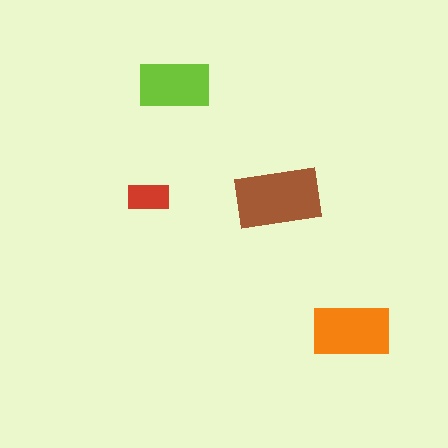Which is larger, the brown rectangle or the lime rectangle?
The brown one.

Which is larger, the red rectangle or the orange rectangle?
The orange one.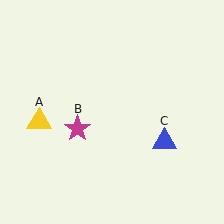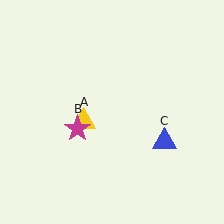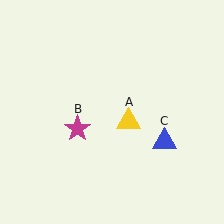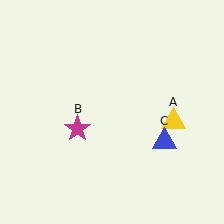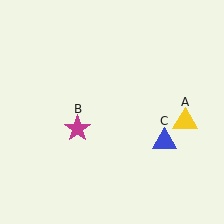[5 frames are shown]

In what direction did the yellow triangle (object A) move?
The yellow triangle (object A) moved right.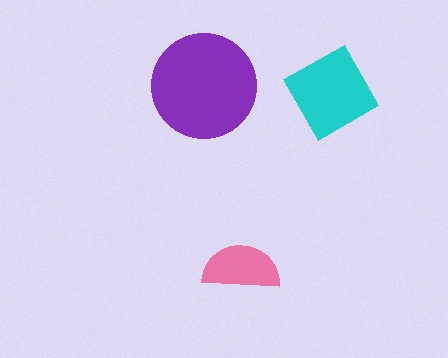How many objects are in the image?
There are 3 objects in the image.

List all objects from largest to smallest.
The purple circle, the cyan diamond, the pink semicircle.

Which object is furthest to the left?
The purple circle is leftmost.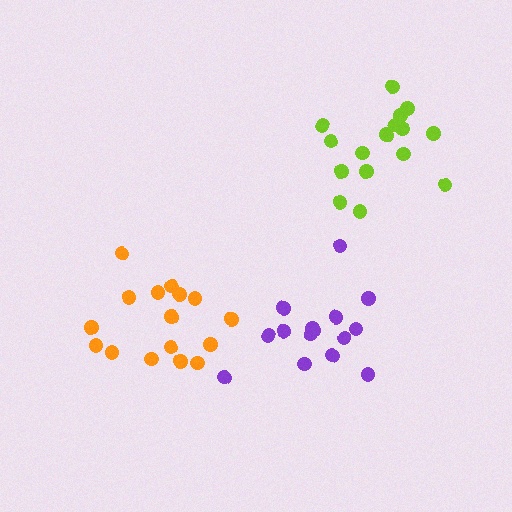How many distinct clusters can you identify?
There are 3 distinct clusters.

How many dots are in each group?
Group 1: 15 dots, Group 2: 16 dots, Group 3: 16 dots (47 total).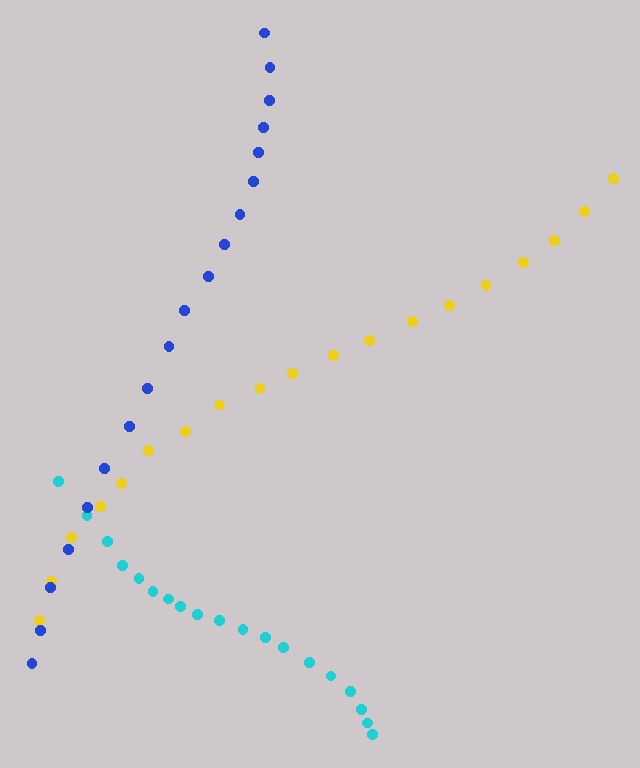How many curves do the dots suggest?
There are 3 distinct paths.